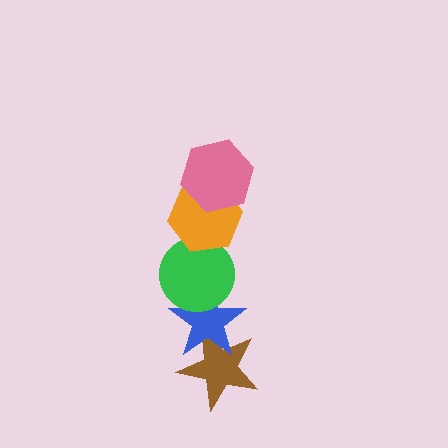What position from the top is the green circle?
The green circle is 3rd from the top.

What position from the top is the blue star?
The blue star is 4th from the top.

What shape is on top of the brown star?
The blue star is on top of the brown star.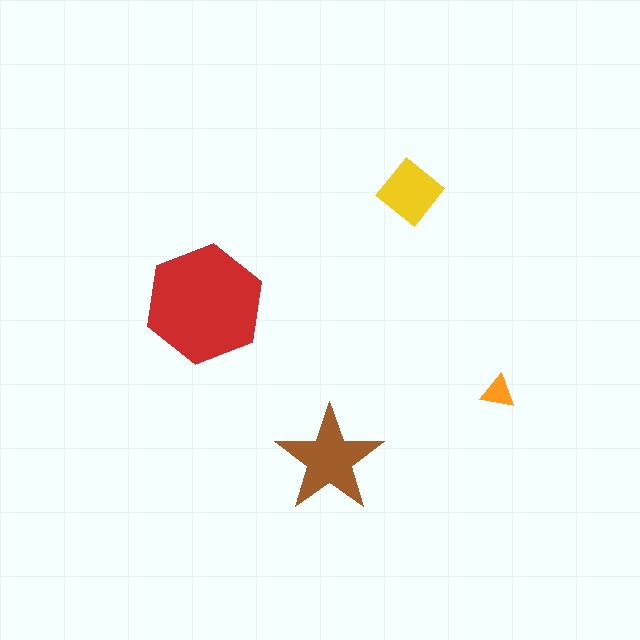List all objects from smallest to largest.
The orange triangle, the yellow diamond, the brown star, the red hexagon.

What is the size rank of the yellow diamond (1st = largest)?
3rd.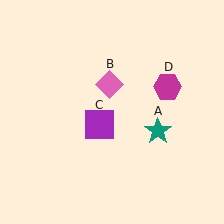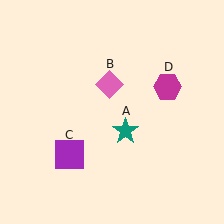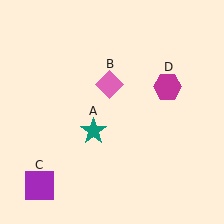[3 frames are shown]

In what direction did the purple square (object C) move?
The purple square (object C) moved down and to the left.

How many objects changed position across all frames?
2 objects changed position: teal star (object A), purple square (object C).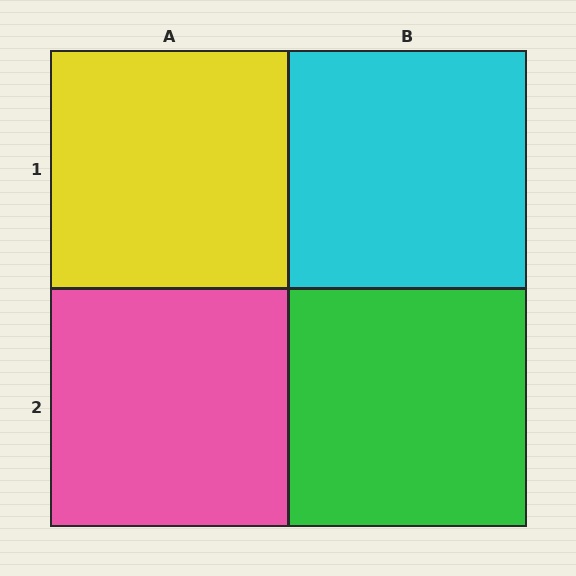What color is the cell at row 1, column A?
Yellow.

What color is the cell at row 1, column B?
Cyan.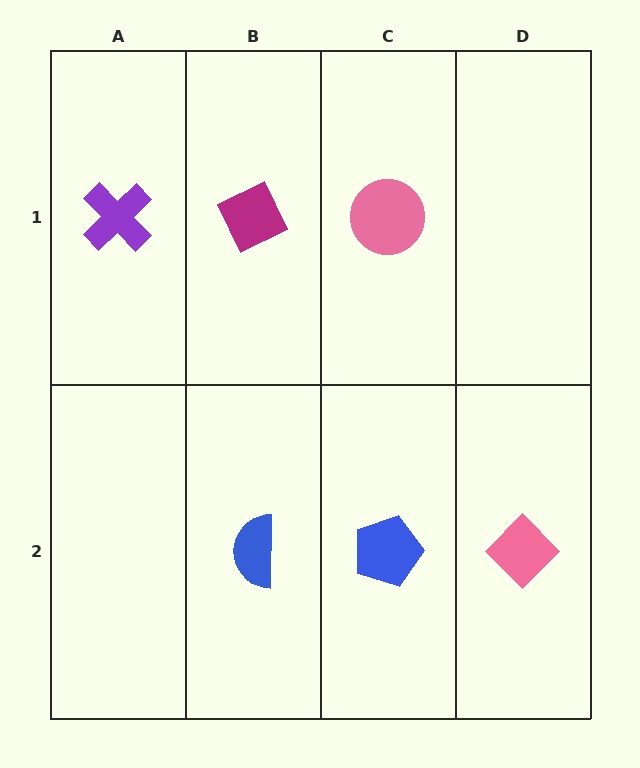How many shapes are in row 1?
3 shapes.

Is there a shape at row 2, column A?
No, that cell is empty.